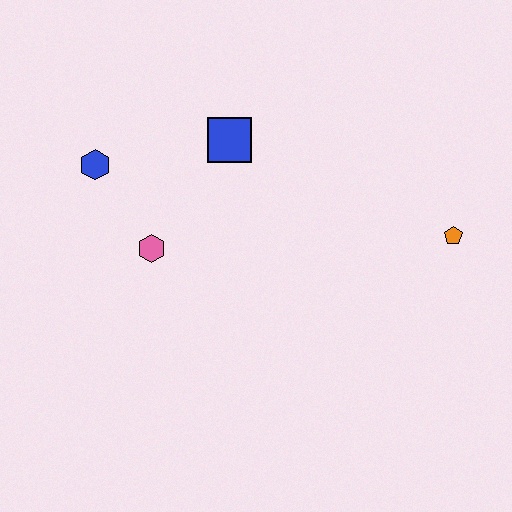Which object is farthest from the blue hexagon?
The orange pentagon is farthest from the blue hexagon.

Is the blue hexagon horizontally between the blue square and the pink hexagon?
No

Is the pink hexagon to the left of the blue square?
Yes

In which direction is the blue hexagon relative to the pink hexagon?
The blue hexagon is above the pink hexagon.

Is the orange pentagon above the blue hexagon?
No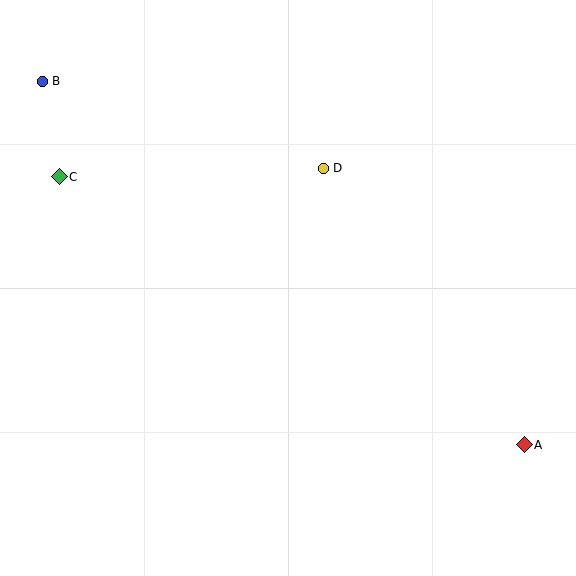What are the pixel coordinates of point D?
Point D is at (323, 168).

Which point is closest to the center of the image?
Point D at (323, 168) is closest to the center.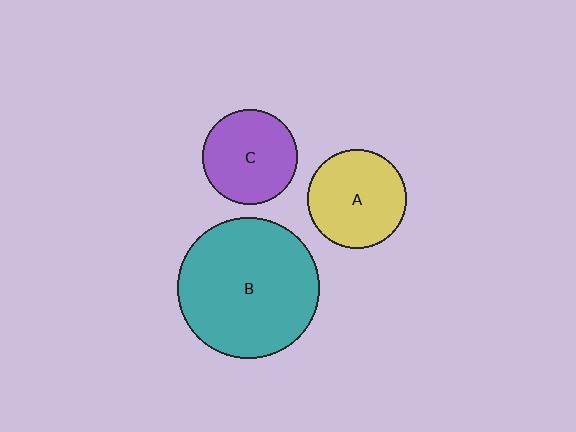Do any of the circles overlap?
No, none of the circles overlap.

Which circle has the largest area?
Circle B (teal).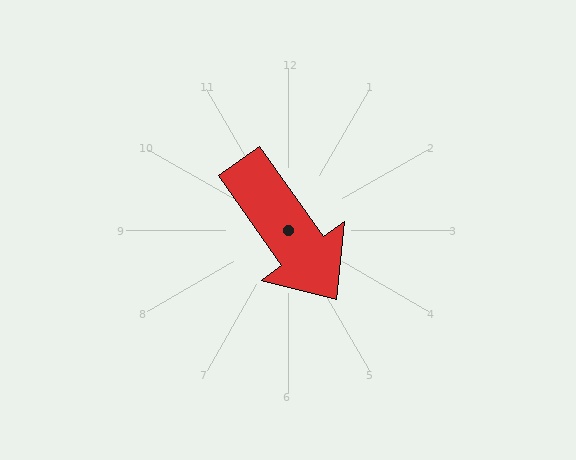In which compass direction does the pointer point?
Southeast.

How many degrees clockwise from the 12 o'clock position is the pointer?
Approximately 145 degrees.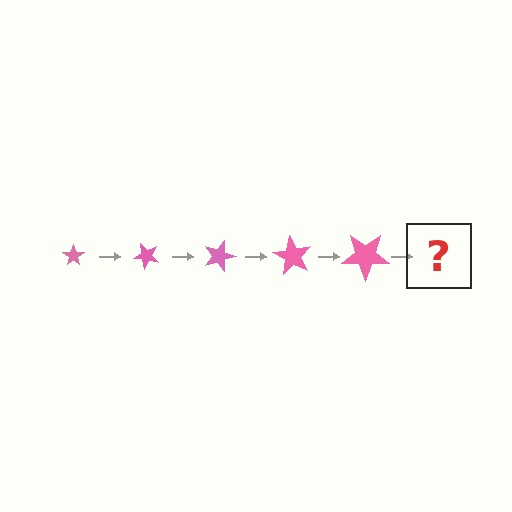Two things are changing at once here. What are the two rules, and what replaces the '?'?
The two rules are that the star grows larger each step and it rotates 45 degrees each step. The '?' should be a star, larger than the previous one and rotated 225 degrees from the start.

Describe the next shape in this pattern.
It should be a star, larger than the previous one and rotated 225 degrees from the start.